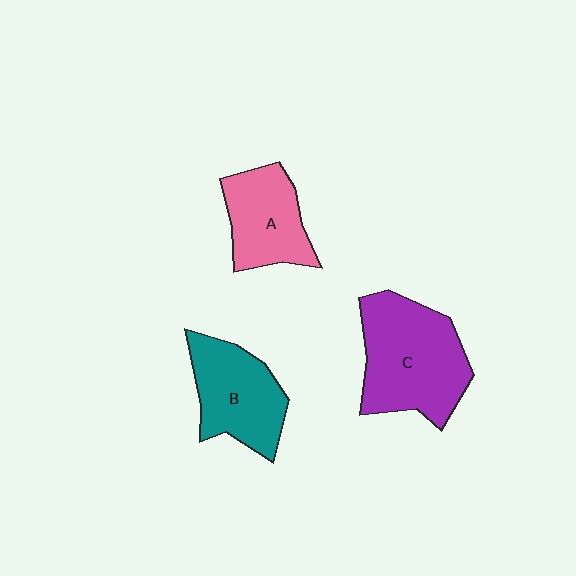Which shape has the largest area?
Shape C (purple).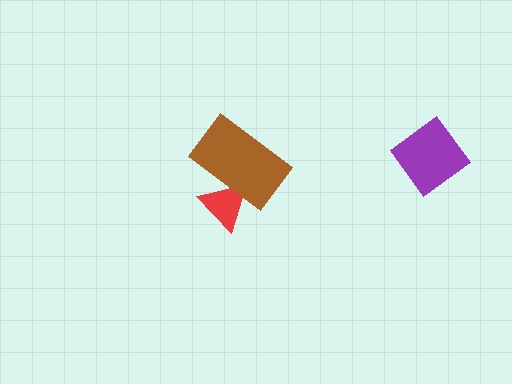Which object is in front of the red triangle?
The brown rectangle is in front of the red triangle.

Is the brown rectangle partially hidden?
No, no other shape covers it.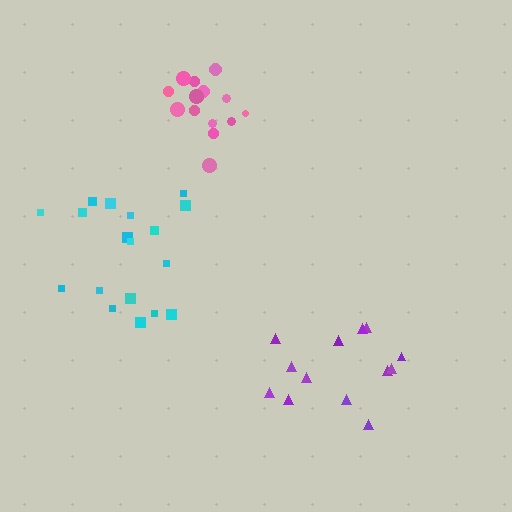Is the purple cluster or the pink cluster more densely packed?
Pink.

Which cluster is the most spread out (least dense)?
Cyan.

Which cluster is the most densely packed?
Pink.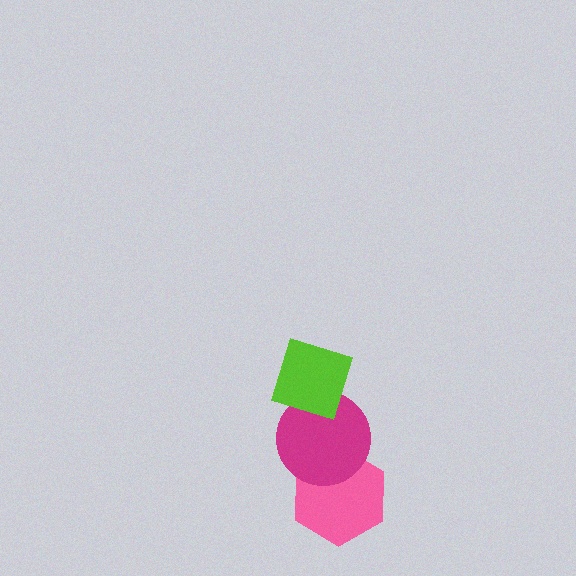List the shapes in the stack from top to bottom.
From top to bottom: the lime diamond, the magenta circle, the pink hexagon.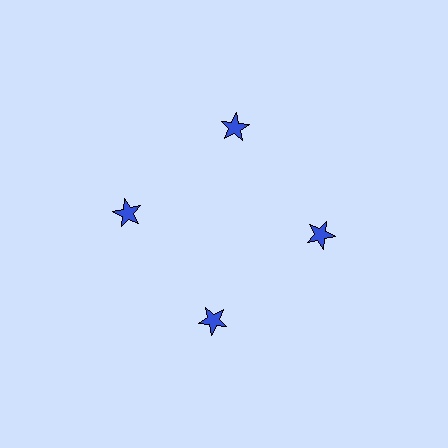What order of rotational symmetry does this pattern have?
This pattern has 4-fold rotational symmetry.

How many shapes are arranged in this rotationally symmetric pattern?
There are 4 shapes, arranged in 4 groups of 1.